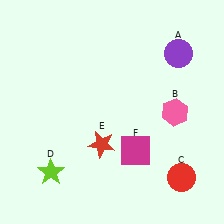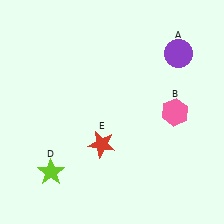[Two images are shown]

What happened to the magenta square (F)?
The magenta square (F) was removed in Image 2. It was in the bottom-right area of Image 1.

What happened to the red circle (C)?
The red circle (C) was removed in Image 2. It was in the bottom-right area of Image 1.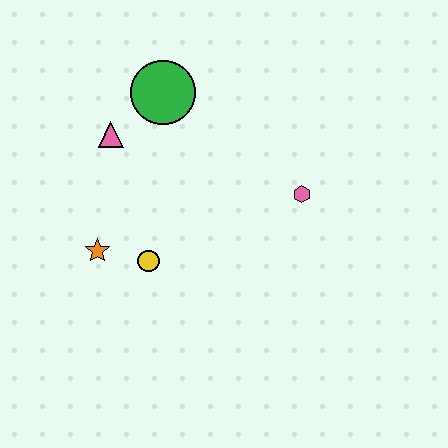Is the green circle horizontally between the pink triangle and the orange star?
No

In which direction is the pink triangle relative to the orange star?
The pink triangle is above the orange star.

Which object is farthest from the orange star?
The pink hexagon is farthest from the orange star.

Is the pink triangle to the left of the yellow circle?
Yes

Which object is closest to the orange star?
The yellow circle is closest to the orange star.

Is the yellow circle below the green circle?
Yes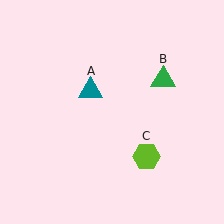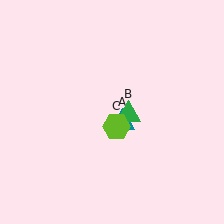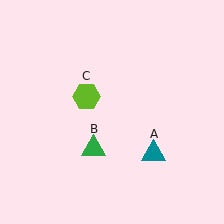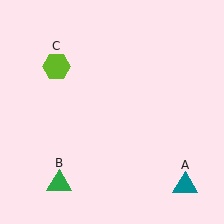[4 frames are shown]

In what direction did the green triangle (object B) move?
The green triangle (object B) moved down and to the left.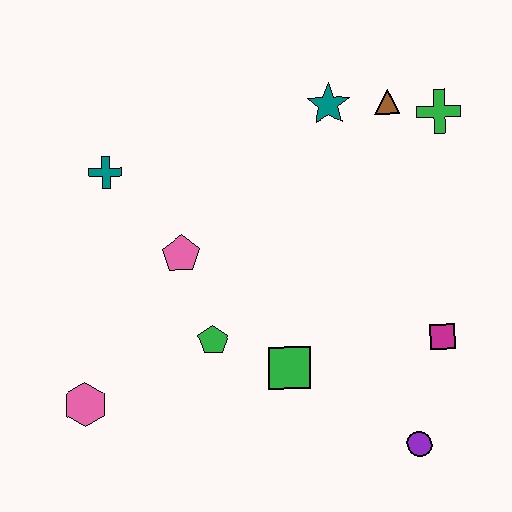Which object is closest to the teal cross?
The pink pentagon is closest to the teal cross.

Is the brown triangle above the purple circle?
Yes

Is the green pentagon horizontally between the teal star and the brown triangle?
No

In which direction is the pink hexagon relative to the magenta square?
The pink hexagon is to the left of the magenta square.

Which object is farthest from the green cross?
The pink hexagon is farthest from the green cross.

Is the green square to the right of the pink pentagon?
Yes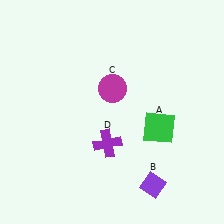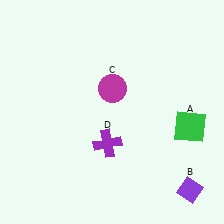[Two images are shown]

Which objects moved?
The objects that moved are: the green square (A), the purple diamond (B).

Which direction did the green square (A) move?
The green square (A) moved right.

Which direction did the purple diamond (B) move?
The purple diamond (B) moved right.